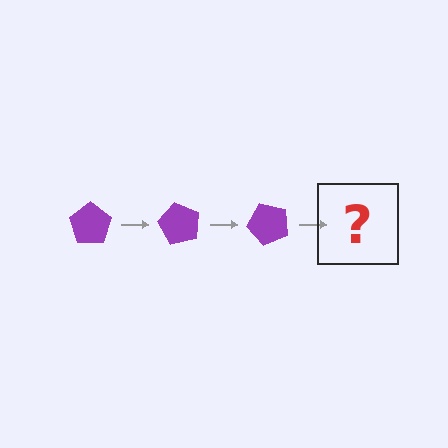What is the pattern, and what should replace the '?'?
The pattern is that the pentagon rotates 60 degrees each step. The '?' should be a purple pentagon rotated 180 degrees.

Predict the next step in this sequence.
The next step is a purple pentagon rotated 180 degrees.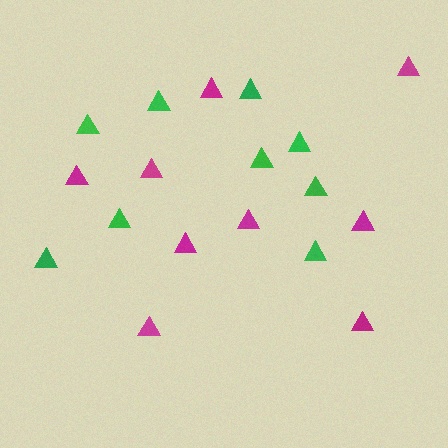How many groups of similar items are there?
There are 2 groups: one group of magenta triangles (9) and one group of green triangles (9).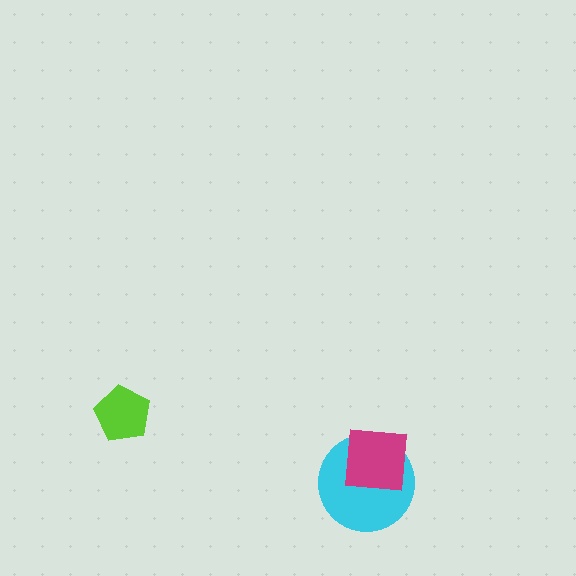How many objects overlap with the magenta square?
1 object overlaps with the magenta square.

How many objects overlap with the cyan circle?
1 object overlaps with the cyan circle.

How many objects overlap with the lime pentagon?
0 objects overlap with the lime pentagon.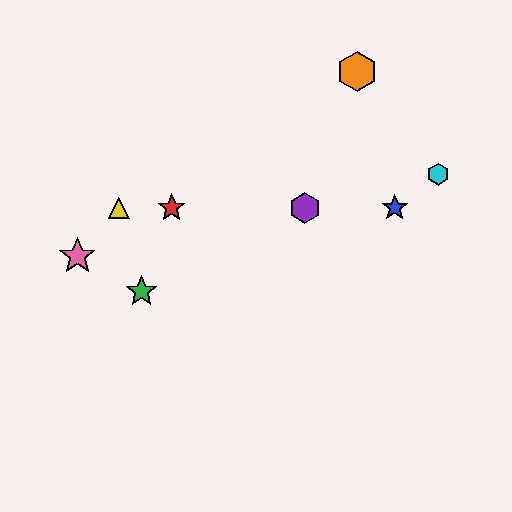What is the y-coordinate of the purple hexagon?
The purple hexagon is at y≈208.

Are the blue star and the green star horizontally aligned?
No, the blue star is at y≈208 and the green star is at y≈291.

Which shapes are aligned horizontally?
The red star, the blue star, the yellow triangle, the purple hexagon are aligned horizontally.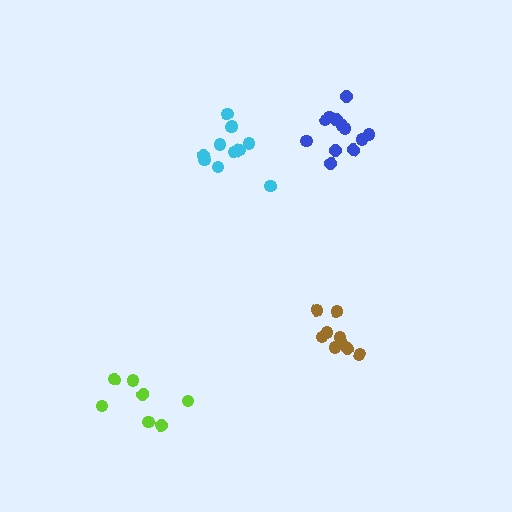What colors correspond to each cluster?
The clusters are colored: brown, blue, cyan, lime.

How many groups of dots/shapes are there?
There are 4 groups.